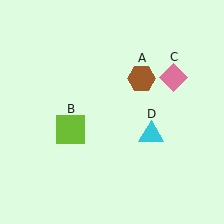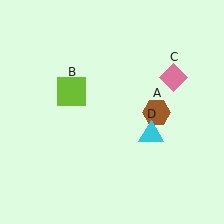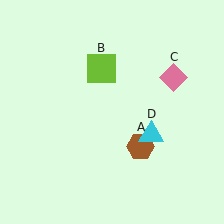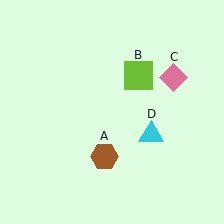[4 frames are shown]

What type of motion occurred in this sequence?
The brown hexagon (object A), lime square (object B) rotated clockwise around the center of the scene.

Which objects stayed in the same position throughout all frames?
Pink diamond (object C) and cyan triangle (object D) remained stationary.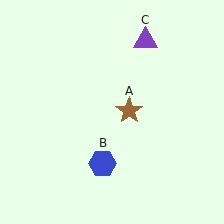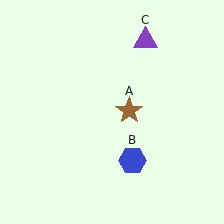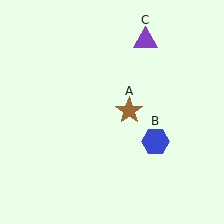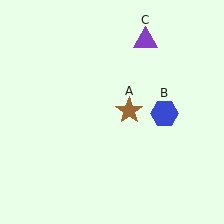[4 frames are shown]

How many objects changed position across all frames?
1 object changed position: blue hexagon (object B).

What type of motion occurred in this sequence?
The blue hexagon (object B) rotated counterclockwise around the center of the scene.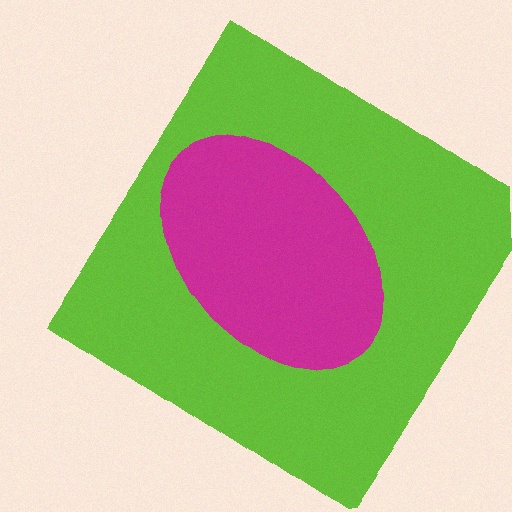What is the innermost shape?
The magenta ellipse.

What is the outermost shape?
The lime diamond.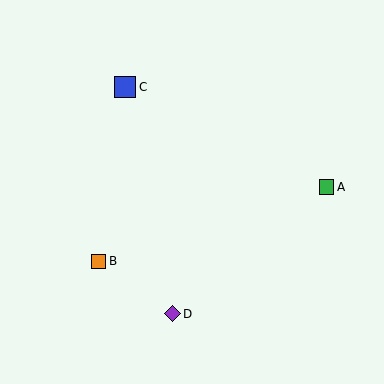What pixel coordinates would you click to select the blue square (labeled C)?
Click at (125, 87) to select the blue square C.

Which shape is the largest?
The blue square (labeled C) is the largest.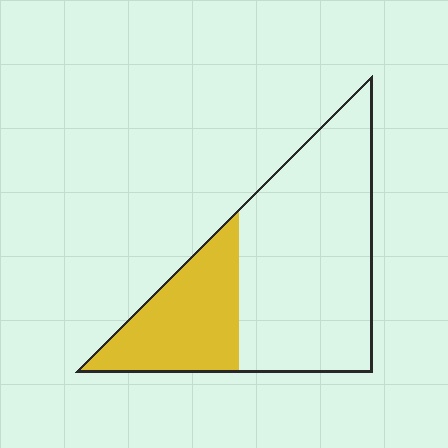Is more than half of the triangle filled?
No.